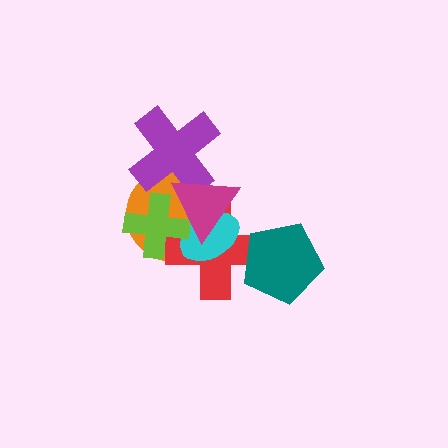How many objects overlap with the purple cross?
2 objects overlap with the purple cross.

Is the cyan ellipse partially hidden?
Yes, it is partially covered by another shape.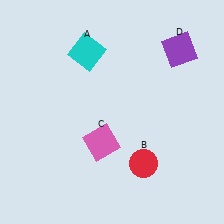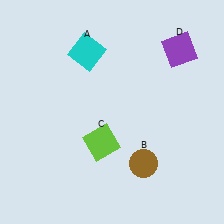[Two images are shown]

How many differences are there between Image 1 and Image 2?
There are 2 differences between the two images.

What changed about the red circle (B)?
In Image 1, B is red. In Image 2, it changed to brown.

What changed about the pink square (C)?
In Image 1, C is pink. In Image 2, it changed to lime.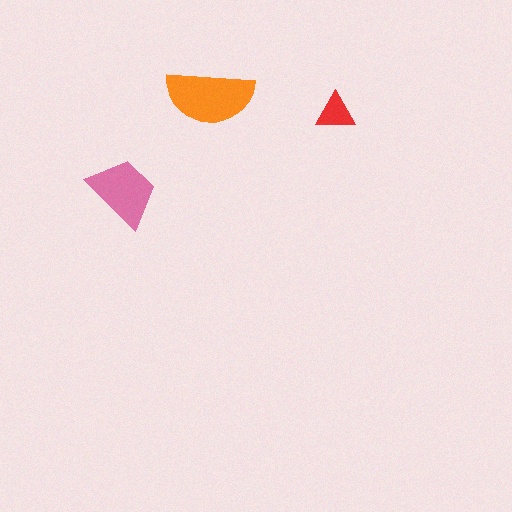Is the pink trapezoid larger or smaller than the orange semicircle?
Smaller.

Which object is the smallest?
The red triangle.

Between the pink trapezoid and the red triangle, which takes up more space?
The pink trapezoid.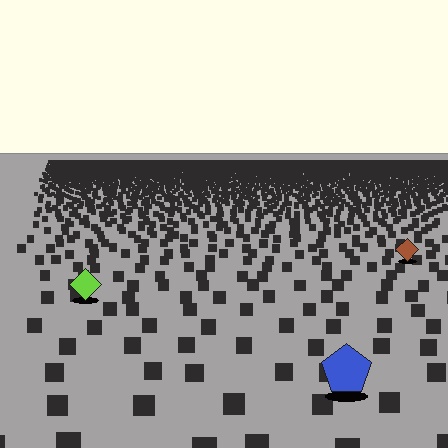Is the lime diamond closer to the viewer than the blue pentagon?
No. The blue pentagon is closer — you can tell from the texture gradient: the ground texture is coarser near it.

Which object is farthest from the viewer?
The brown diamond is farthest from the viewer. It appears smaller and the ground texture around it is denser.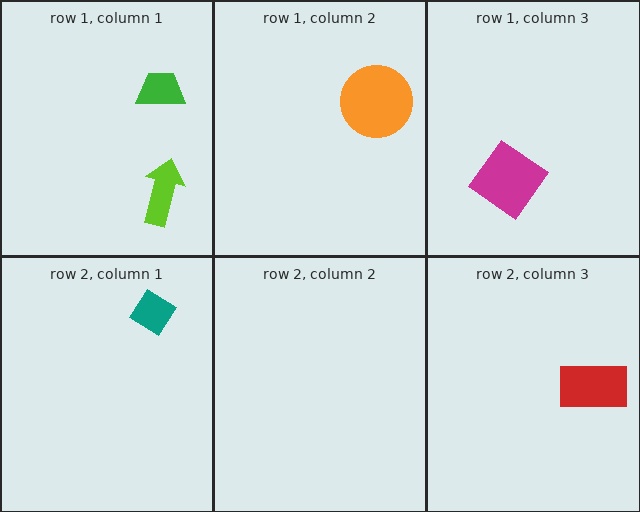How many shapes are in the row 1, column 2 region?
1.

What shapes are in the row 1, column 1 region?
The green trapezoid, the lime arrow.